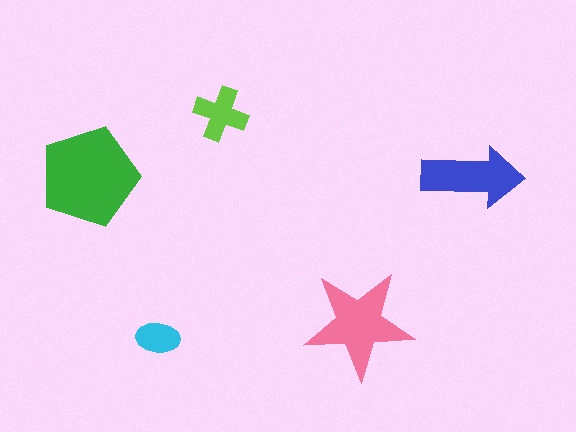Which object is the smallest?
The cyan ellipse.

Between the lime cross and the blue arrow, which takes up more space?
The blue arrow.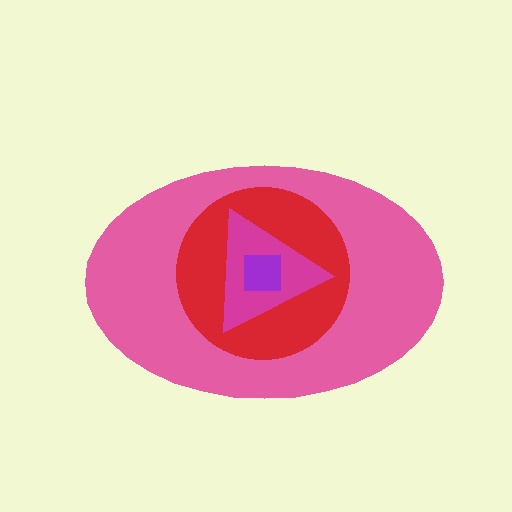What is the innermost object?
The purple square.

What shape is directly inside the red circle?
The magenta triangle.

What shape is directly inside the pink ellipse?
The red circle.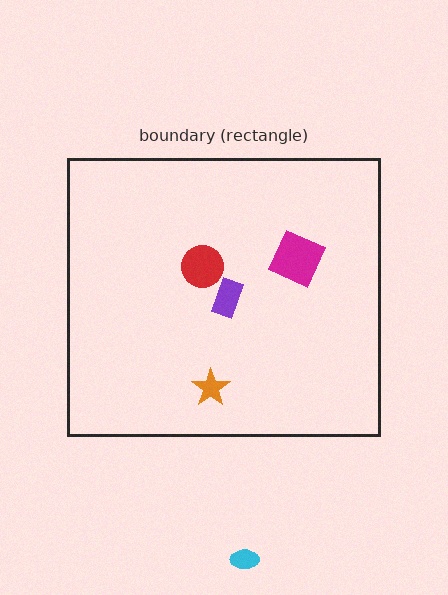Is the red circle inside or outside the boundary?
Inside.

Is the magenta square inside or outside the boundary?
Inside.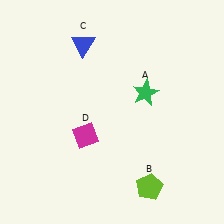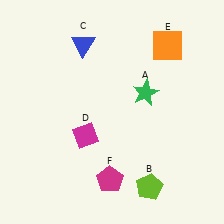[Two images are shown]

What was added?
An orange square (E), a magenta pentagon (F) were added in Image 2.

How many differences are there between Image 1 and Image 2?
There are 2 differences between the two images.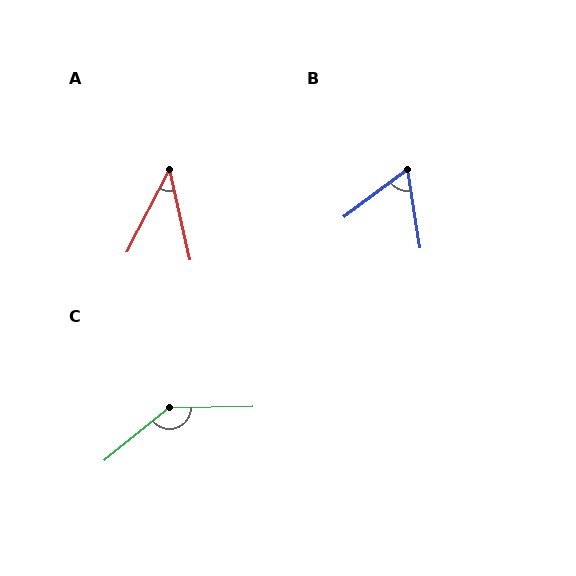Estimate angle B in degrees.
Approximately 62 degrees.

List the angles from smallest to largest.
A (40°), B (62°), C (142°).